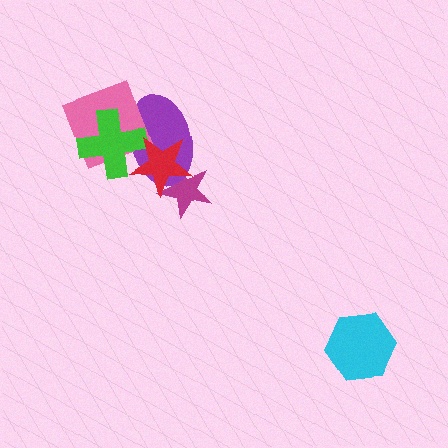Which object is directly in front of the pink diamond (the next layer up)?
The green cross is directly in front of the pink diamond.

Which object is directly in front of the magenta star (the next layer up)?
The purple ellipse is directly in front of the magenta star.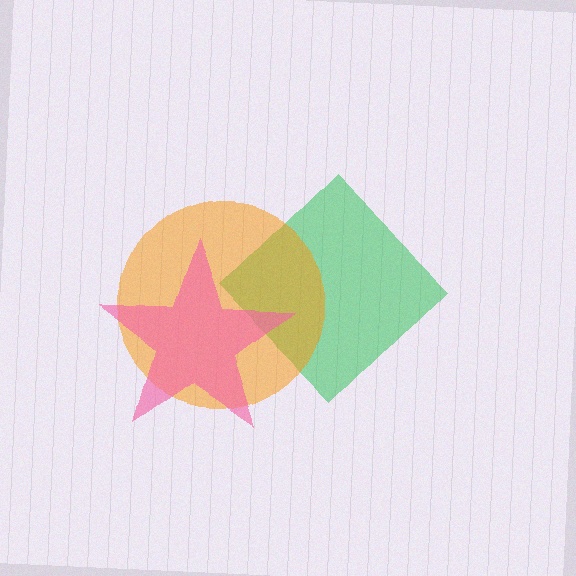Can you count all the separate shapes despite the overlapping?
Yes, there are 3 separate shapes.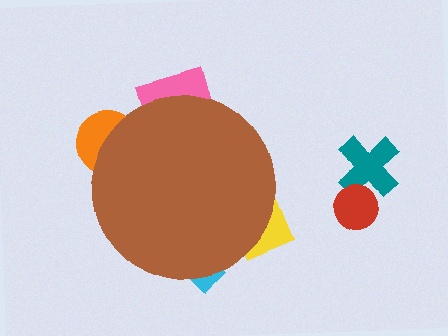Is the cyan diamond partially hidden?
Yes, the cyan diamond is partially hidden behind the brown circle.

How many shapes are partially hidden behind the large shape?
4 shapes are partially hidden.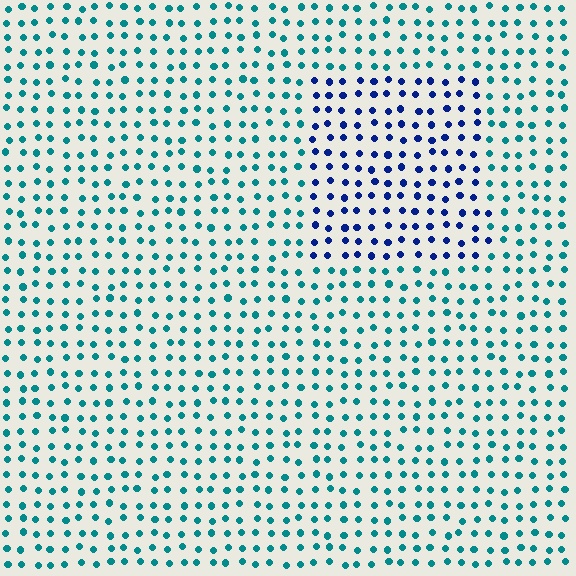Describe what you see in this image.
The image is filled with small teal elements in a uniform arrangement. A rectangle-shaped region is visible where the elements are tinted to a slightly different hue, forming a subtle color boundary.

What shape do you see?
I see a rectangle.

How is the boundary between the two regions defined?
The boundary is defined purely by a slight shift in hue (about 48 degrees). Spacing, size, and orientation are identical on both sides.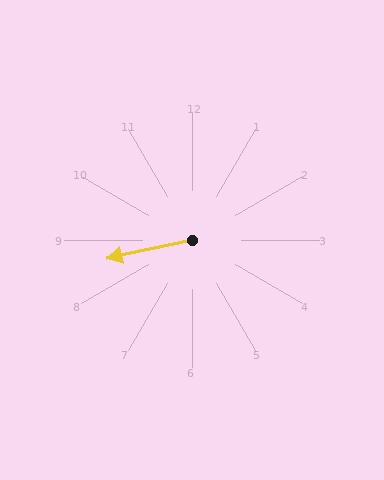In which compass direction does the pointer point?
West.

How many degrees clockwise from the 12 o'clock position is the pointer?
Approximately 258 degrees.